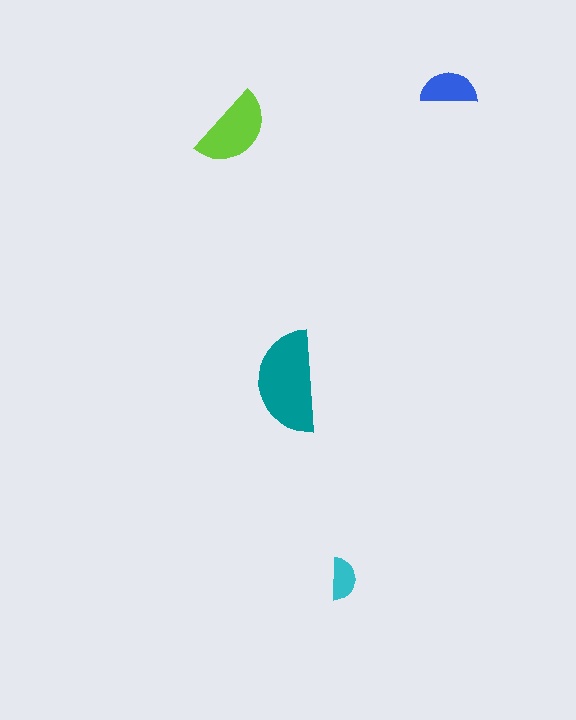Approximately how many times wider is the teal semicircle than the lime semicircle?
About 1.5 times wider.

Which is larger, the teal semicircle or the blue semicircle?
The teal one.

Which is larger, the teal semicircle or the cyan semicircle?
The teal one.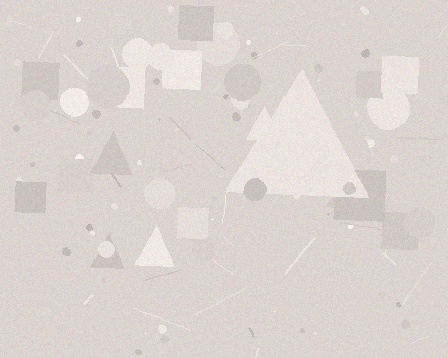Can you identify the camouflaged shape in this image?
The camouflaged shape is a triangle.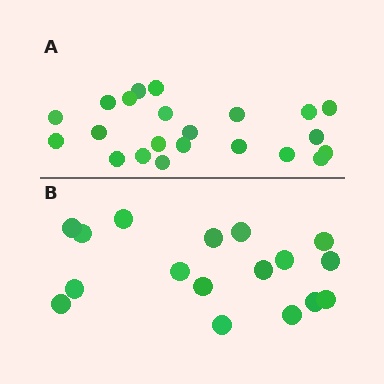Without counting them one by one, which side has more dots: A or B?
Region A (the top region) has more dots.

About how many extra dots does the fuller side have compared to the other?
Region A has about 5 more dots than region B.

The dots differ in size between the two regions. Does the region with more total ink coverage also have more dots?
No. Region B has more total ink coverage because its dots are larger, but region A actually contains more individual dots. Total area can be misleading — the number of items is what matters here.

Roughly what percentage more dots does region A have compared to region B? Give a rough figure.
About 30% more.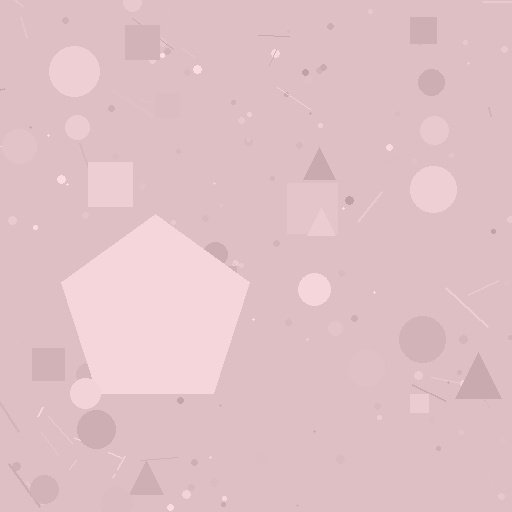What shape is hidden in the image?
A pentagon is hidden in the image.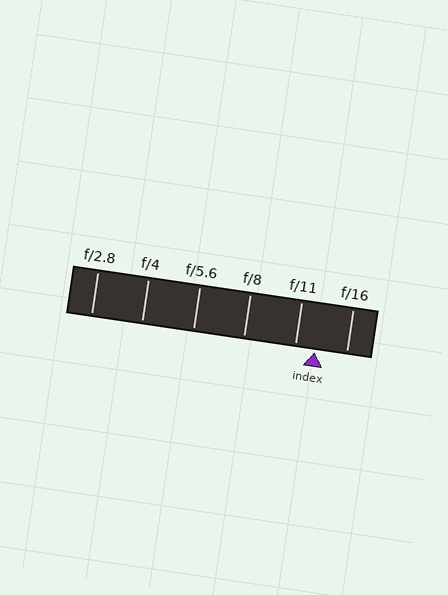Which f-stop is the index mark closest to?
The index mark is closest to f/11.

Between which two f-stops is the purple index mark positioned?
The index mark is between f/11 and f/16.